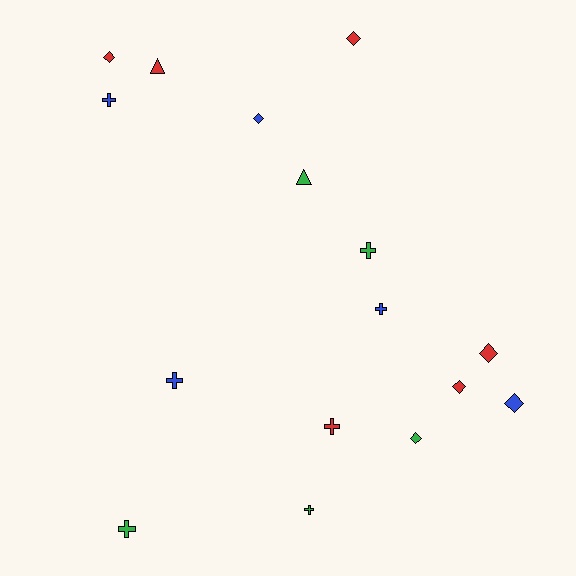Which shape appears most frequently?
Diamond, with 7 objects.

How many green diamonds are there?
There is 1 green diamond.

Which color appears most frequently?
Red, with 6 objects.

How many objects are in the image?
There are 16 objects.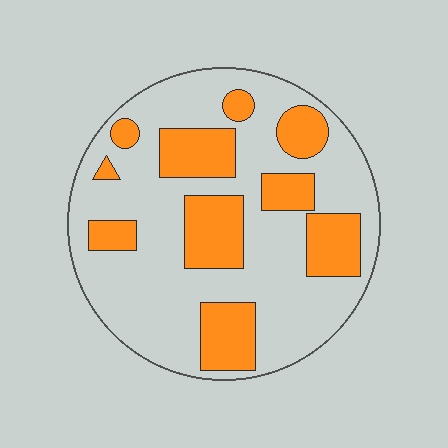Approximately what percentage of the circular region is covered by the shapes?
Approximately 30%.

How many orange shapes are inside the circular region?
10.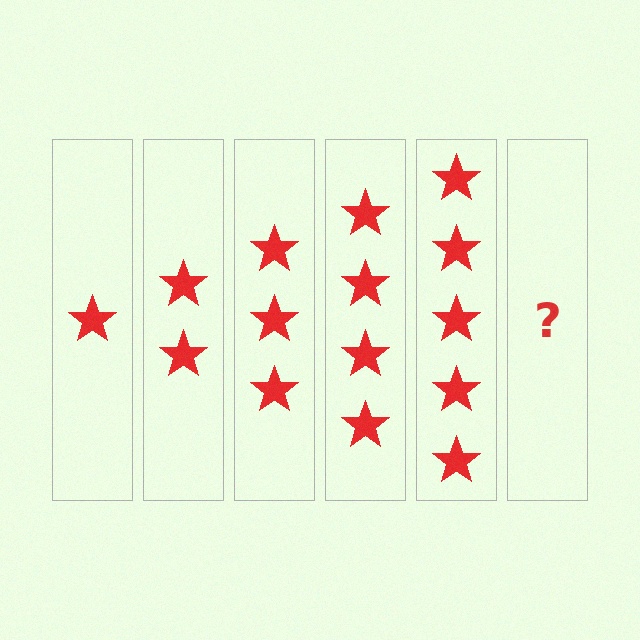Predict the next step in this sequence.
The next step is 6 stars.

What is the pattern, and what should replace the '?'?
The pattern is that each step adds one more star. The '?' should be 6 stars.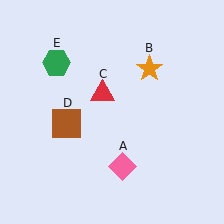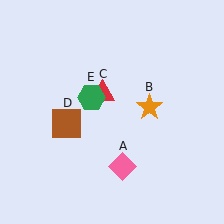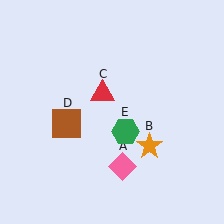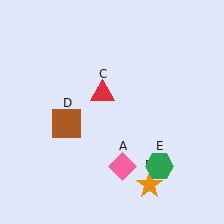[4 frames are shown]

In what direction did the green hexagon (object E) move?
The green hexagon (object E) moved down and to the right.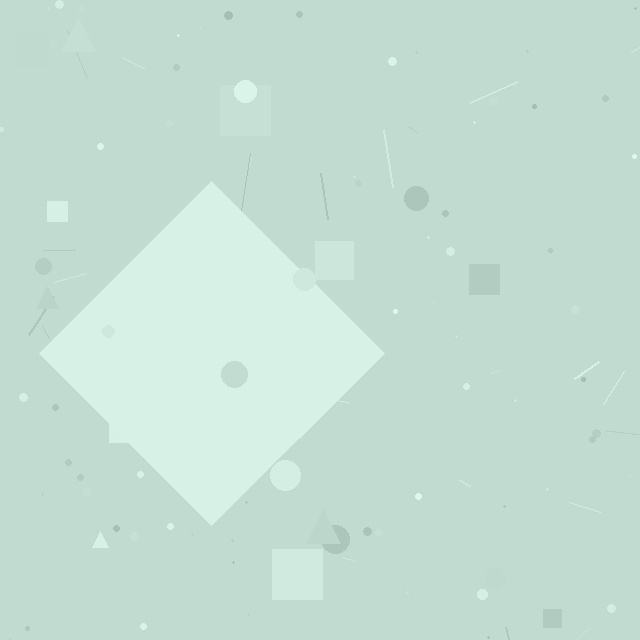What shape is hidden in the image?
A diamond is hidden in the image.